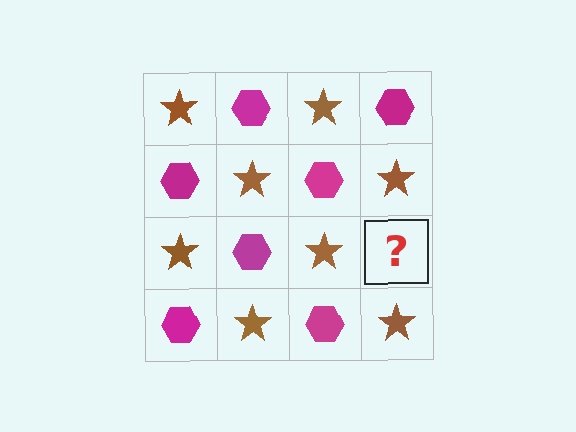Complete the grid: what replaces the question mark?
The question mark should be replaced with a magenta hexagon.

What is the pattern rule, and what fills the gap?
The rule is that it alternates brown star and magenta hexagon in a checkerboard pattern. The gap should be filled with a magenta hexagon.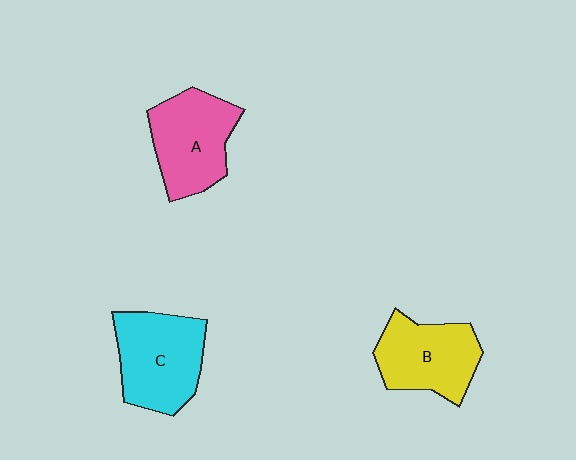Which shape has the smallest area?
Shape B (yellow).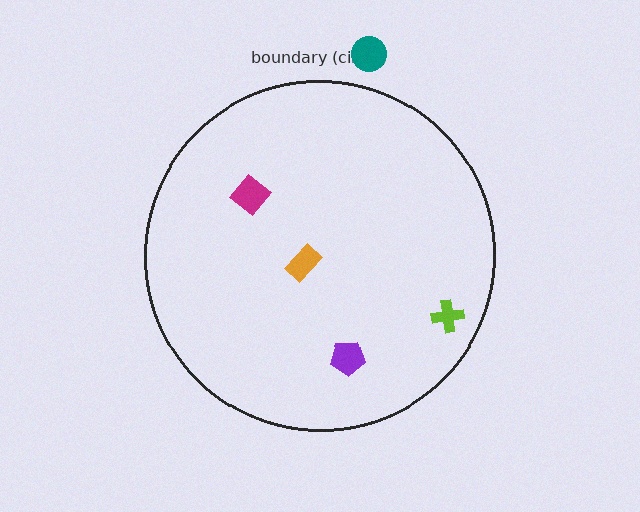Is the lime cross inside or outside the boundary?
Inside.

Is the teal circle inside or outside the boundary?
Outside.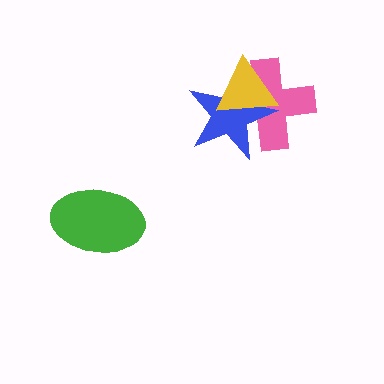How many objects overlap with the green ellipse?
0 objects overlap with the green ellipse.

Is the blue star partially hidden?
Yes, it is partially covered by another shape.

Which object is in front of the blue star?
The yellow triangle is in front of the blue star.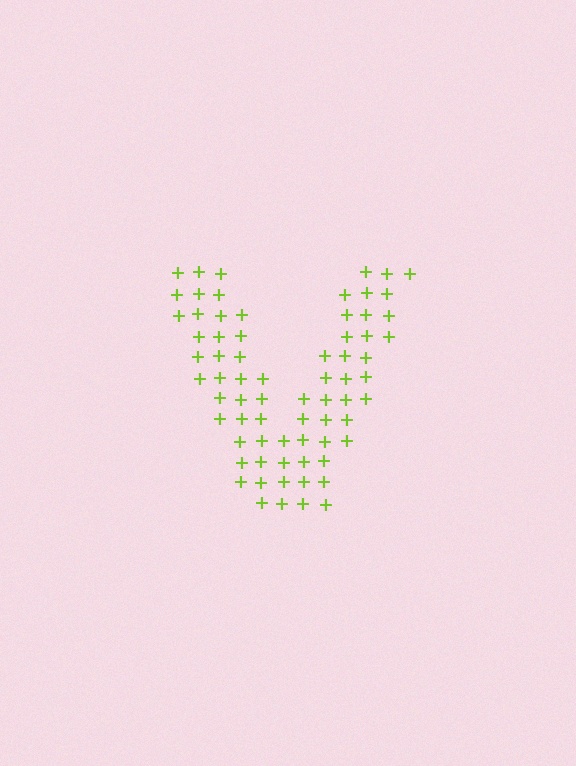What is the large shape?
The large shape is the letter V.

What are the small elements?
The small elements are plus signs.